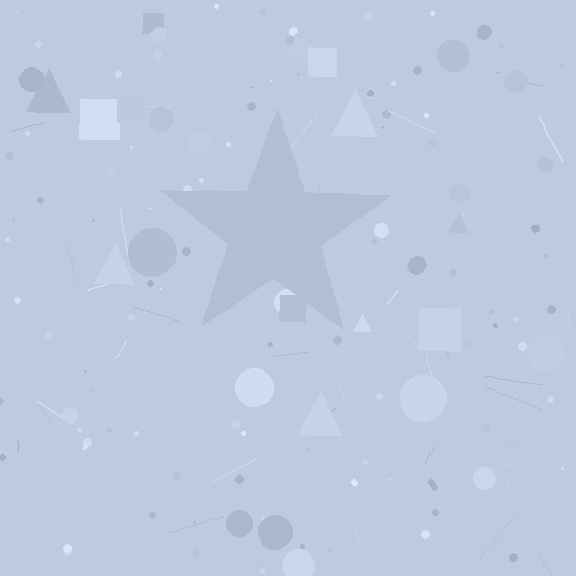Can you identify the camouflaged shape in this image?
The camouflaged shape is a star.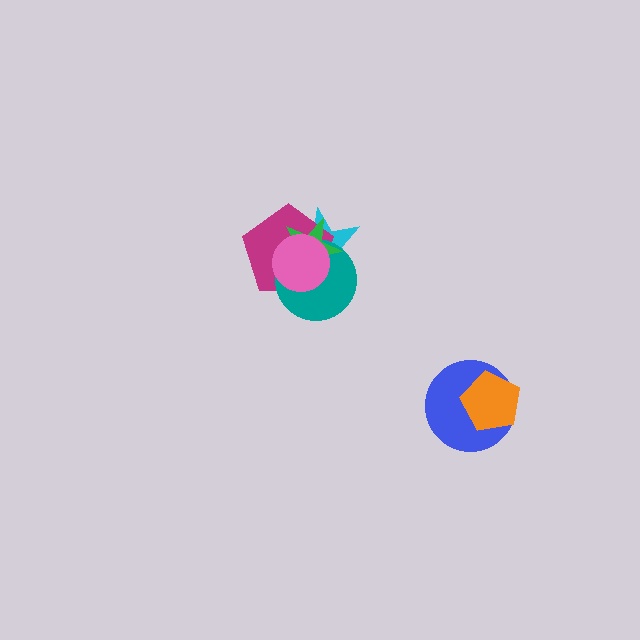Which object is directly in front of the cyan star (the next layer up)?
The magenta pentagon is directly in front of the cyan star.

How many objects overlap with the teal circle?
4 objects overlap with the teal circle.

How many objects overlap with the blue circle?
1 object overlaps with the blue circle.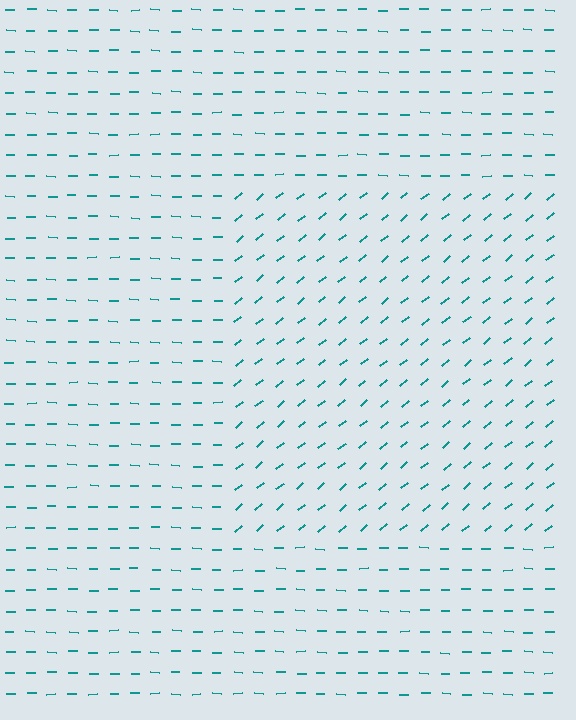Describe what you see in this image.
The image is filled with small teal line segments. A rectangle region in the image has lines oriented differently from the surrounding lines, creating a visible texture boundary.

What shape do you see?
I see a rectangle.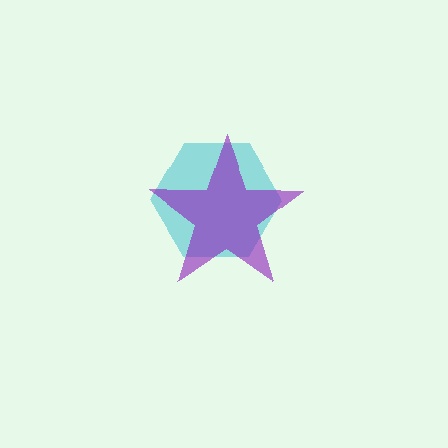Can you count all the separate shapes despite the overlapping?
Yes, there are 2 separate shapes.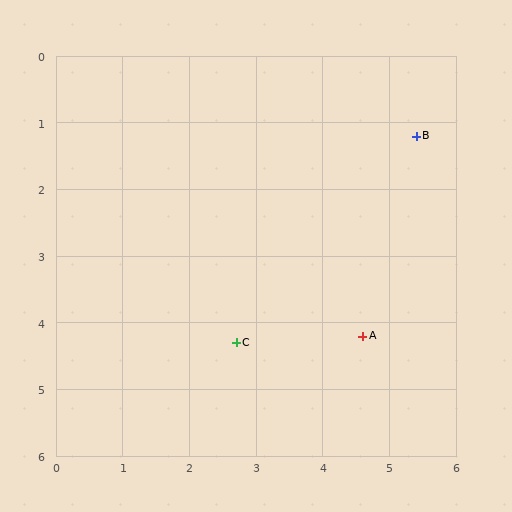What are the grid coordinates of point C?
Point C is at approximately (2.7, 4.3).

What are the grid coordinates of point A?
Point A is at approximately (4.6, 4.2).